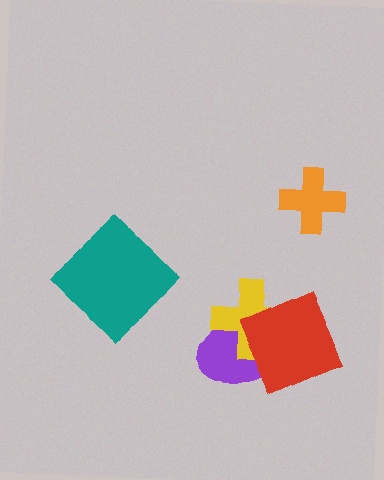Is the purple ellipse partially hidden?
Yes, it is partially covered by another shape.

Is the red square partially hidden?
No, no other shape covers it.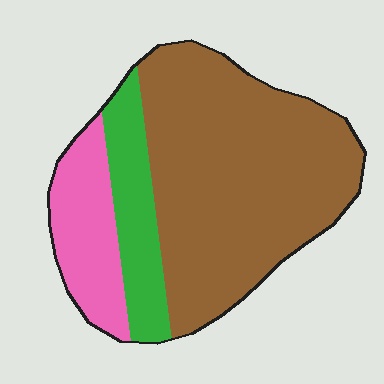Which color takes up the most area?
Brown, at roughly 65%.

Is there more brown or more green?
Brown.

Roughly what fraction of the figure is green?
Green takes up about one sixth (1/6) of the figure.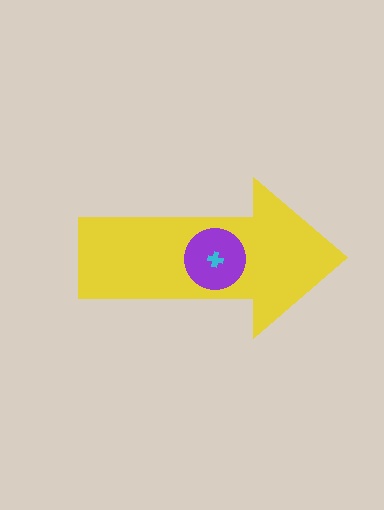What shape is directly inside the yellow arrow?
The purple circle.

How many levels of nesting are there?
3.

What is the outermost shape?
The yellow arrow.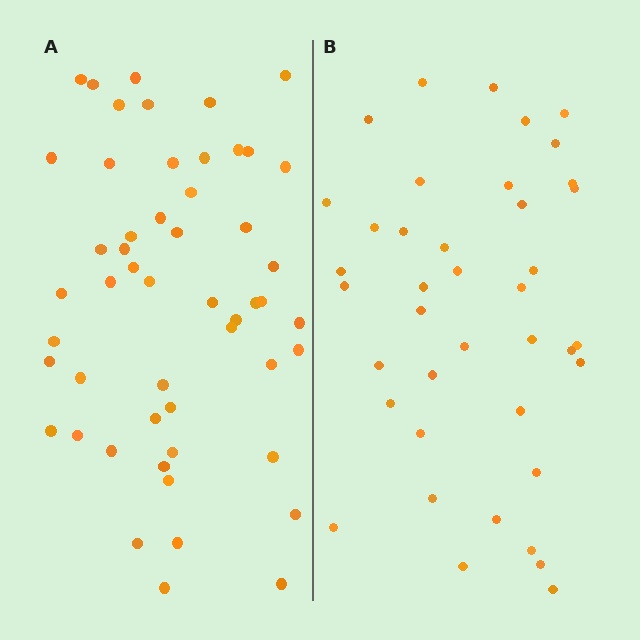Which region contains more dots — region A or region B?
Region A (the left region) has more dots.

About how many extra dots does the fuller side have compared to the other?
Region A has roughly 12 or so more dots than region B.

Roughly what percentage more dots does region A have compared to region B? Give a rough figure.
About 30% more.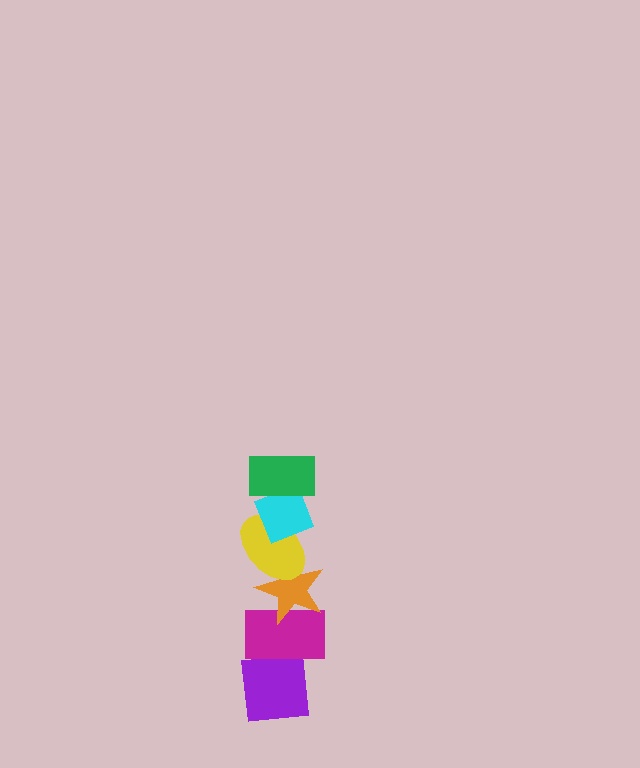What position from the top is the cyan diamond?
The cyan diamond is 2nd from the top.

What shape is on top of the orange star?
The yellow ellipse is on top of the orange star.